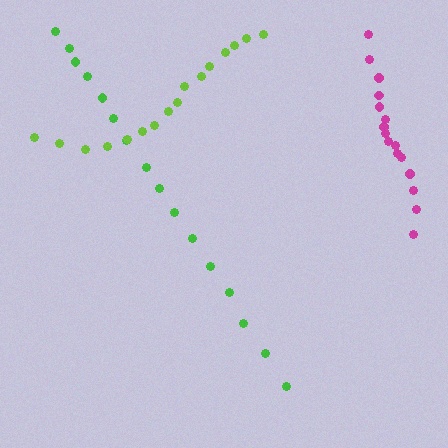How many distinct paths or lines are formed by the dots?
There are 3 distinct paths.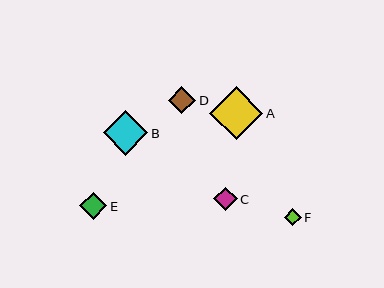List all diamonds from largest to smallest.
From largest to smallest: A, B, D, E, C, F.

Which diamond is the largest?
Diamond A is the largest with a size of approximately 53 pixels.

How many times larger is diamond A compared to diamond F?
Diamond A is approximately 3.1 times the size of diamond F.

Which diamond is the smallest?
Diamond F is the smallest with a size of approximately 17 pixels.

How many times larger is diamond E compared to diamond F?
Diamond E is approximately 1.6 times the size of diamond F.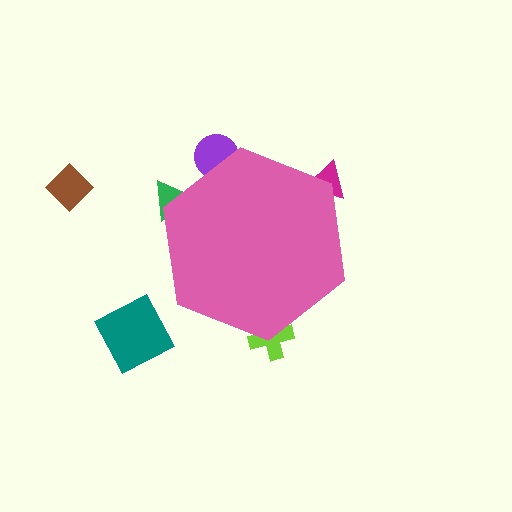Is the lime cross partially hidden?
Yes, the lime cross is partially hidden behind the pink hexagon.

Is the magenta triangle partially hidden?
Yes, the magenta triangle is partially hidden behind the pink hexagon.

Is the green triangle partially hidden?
Yes, the green triangle is partially hidden behind the pink hexagon.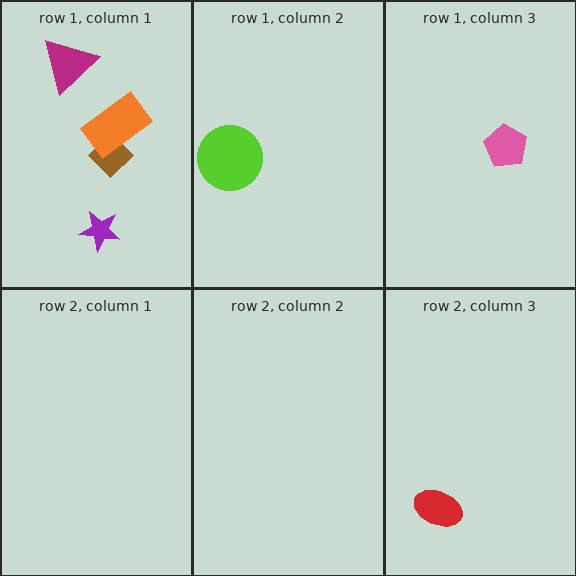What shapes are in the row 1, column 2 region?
The lime circle.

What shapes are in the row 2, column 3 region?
The red ellipse.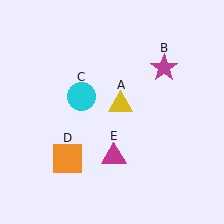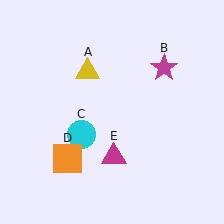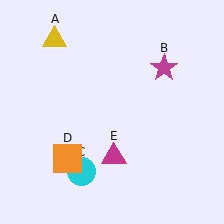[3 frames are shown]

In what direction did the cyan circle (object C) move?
The cyan circle (object C) moved down.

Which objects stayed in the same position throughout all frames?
Magenta star (object B) and orange square (object D) and magenta triangle (object E) remained stationary.